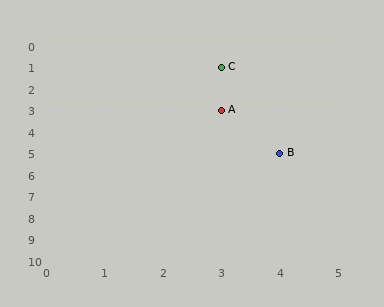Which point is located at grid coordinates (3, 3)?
Point A is at (3, 3).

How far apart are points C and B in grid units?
Points C and B are 1 column and 4 rows apart (about 4.1 grid units diagonally).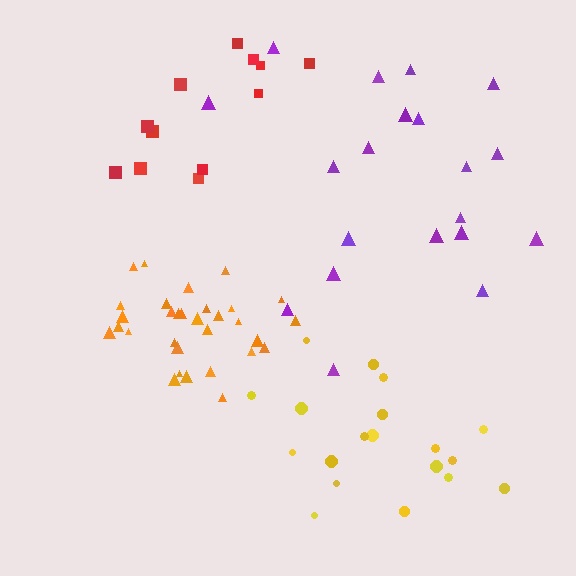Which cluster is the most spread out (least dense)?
Red.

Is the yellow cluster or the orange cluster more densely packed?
Orange.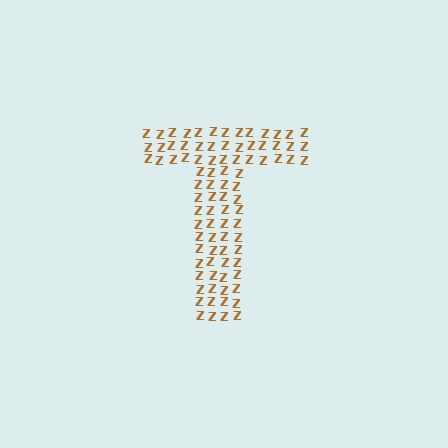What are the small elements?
The small elements are letter Z's.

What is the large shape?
The large shape is the letter T.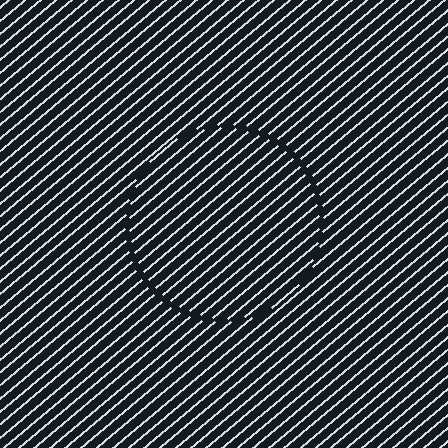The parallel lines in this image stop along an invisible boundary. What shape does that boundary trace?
An illusory circle. The interior of the shape contains the same grating, shifted by half a period — the contour is defined by the phase discontinuity where line-ends from the inner and outer gratings abut.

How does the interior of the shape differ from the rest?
The interior of the shape contains the same grating, shifted by half a period — the contour is defined by the phase discontinuity where line-ends from the inner and outer gratings abut.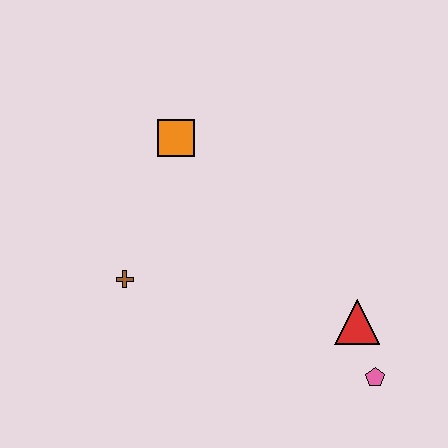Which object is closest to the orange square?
The brown cross is closest to the orange square.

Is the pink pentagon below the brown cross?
Yes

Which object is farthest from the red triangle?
The orange square is farthest from the red triangle.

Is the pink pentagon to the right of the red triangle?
Yes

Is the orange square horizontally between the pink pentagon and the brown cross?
Yes